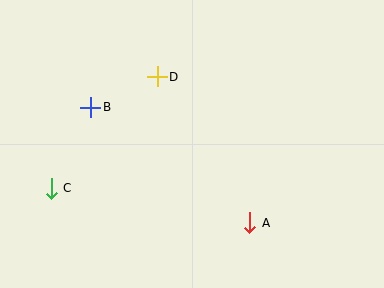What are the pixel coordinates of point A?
Point A is at (250, 223).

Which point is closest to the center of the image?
Point D at (157, 77) is closest to the center.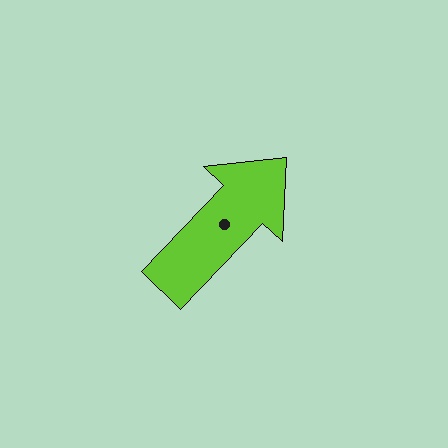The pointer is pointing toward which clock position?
Roughly 1 o'clock.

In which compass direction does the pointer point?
Northeast.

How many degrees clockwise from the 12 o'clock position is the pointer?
Approximately 44 degrees.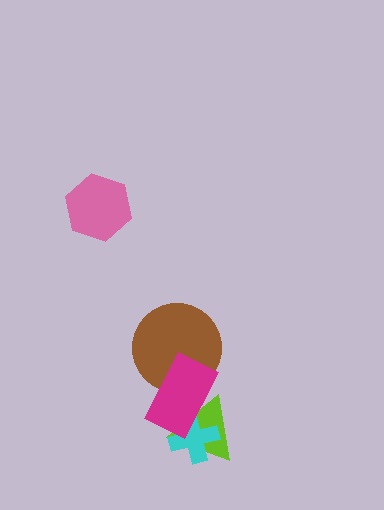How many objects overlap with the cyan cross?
2 objects overlap with the cyan cross.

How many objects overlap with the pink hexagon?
0 objects overlap with the pink hexagon.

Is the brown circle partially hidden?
Yes, it is partially covered by another shape.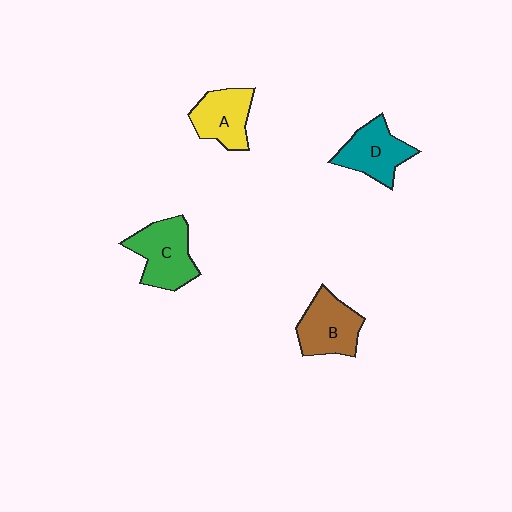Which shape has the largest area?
Shape C (green).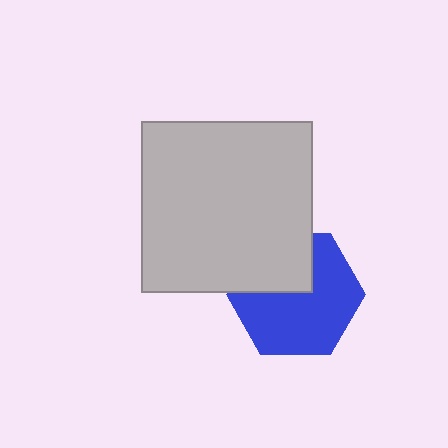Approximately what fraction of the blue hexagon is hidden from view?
Roughly 33% of the blue hexagon is hidden behind the light gray square.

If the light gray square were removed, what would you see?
You would see the complete blue hexagon.